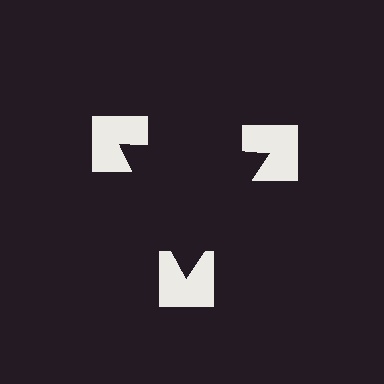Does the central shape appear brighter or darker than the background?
It typically appears slightly darker than the background, even though no actual brightness change is drawn.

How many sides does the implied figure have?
3 sides.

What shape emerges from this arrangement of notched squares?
An illusory triangle — its edges are inferred from the aligned wedge cuts in the notched squares, not physically drawn.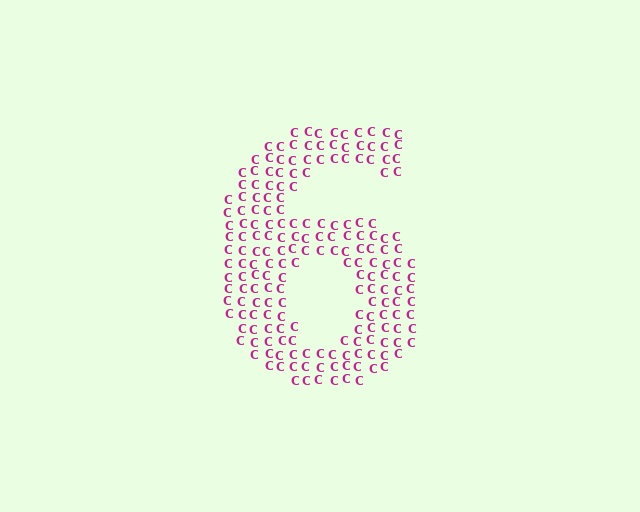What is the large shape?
The large shape is the digit 6.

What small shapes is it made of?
It is made of small letter C's.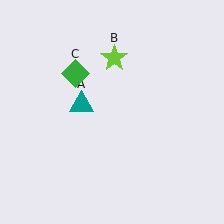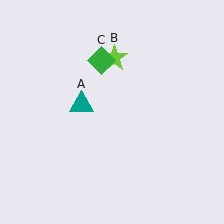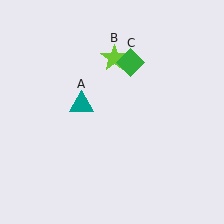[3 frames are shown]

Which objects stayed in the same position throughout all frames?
Teal triangle (object A) and lime star (object B) remained stationary.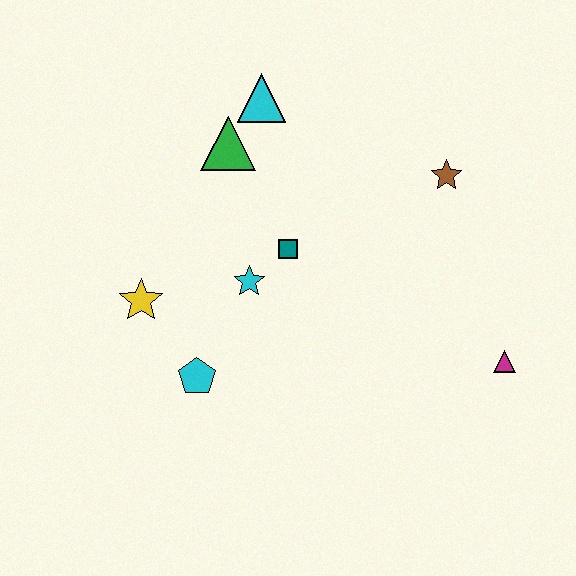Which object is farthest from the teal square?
The magenta triangle is farthest from the teal square.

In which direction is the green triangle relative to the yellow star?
The green triangle is above the yellow star.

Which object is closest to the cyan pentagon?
The yellow star is closest to the cyan pentagon.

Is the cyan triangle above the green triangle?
Yes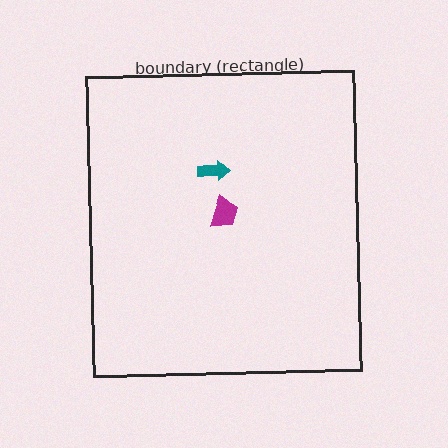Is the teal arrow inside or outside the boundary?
Inside.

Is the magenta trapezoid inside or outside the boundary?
Inside.